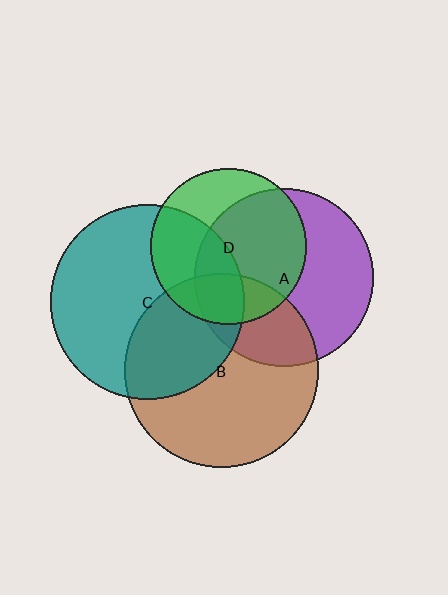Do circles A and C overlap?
Yes.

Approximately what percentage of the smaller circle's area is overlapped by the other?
Approximately 15%.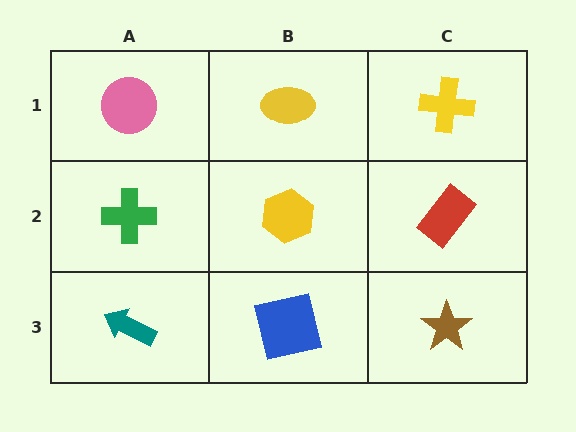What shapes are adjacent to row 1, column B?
A yellow hexagon (row 2, column B), a pink circle (row 1, column A), a yellow cross (row 1, column C).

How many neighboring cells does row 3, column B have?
3.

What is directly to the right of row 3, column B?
A brown star.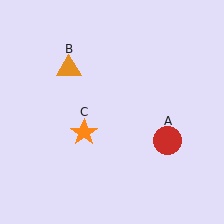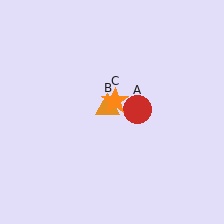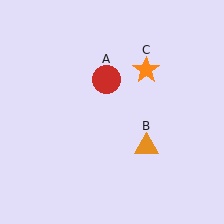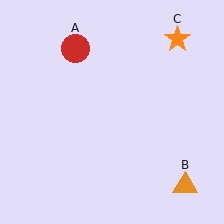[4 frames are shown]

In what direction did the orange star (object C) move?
The orange star (object C) moved up and to the right.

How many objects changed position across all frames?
3 objects changed position: red circle (object A), orange triangle (object B), orange star (object C).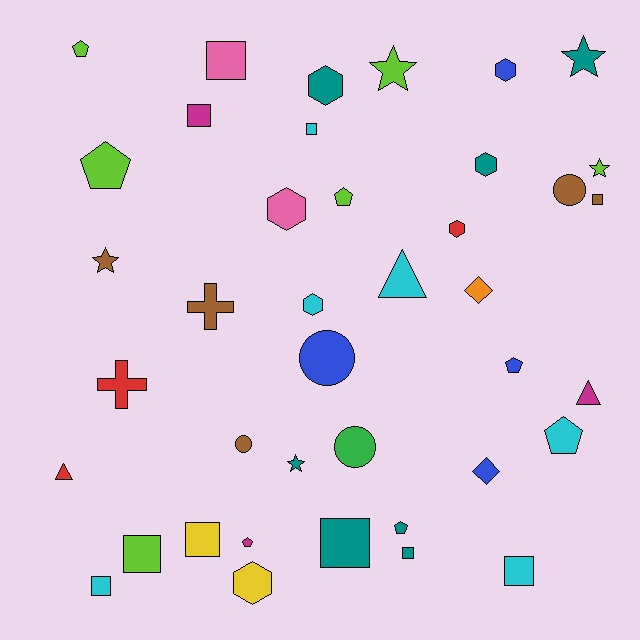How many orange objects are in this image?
There is 1 orange object.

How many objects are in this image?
There are 40 objects.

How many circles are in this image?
There are 4 circles.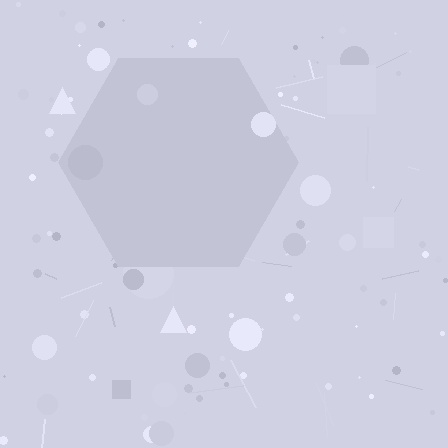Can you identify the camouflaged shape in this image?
The camouflaged shape is a hexagon.